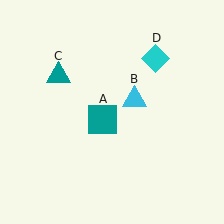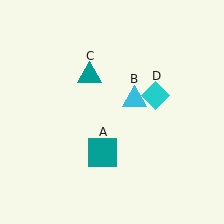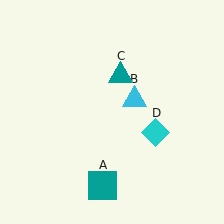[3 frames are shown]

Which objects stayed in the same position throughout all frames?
Cyan triangle (object B) remained stationary.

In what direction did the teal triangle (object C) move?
The teal triangle (object C) moved right.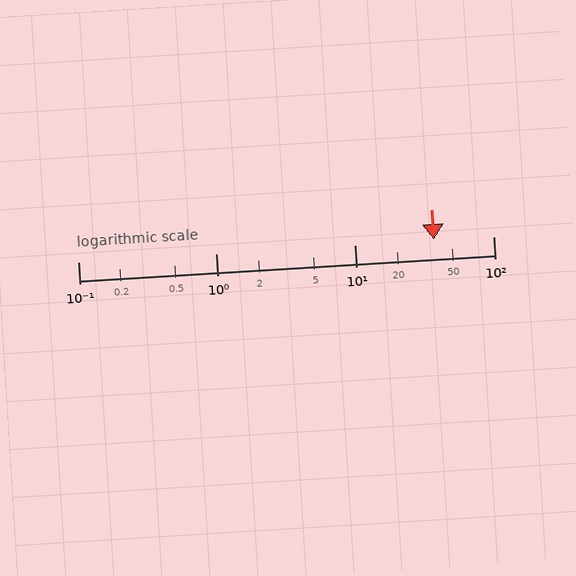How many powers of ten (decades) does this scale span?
The scale spans 3 decades, from 0.1 to 100.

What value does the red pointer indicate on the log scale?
The pointer indicates approximately 37.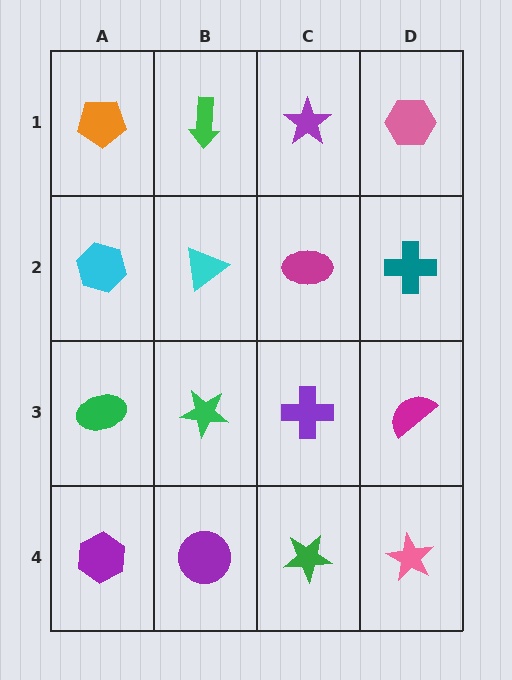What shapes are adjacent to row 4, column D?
A magenta semicircle (row 3, column D), a green star (row 4, column C).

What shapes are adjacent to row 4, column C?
A purple cross (row 3, column C), a purple circle (row 4, column B), a pink star (row 4, column D).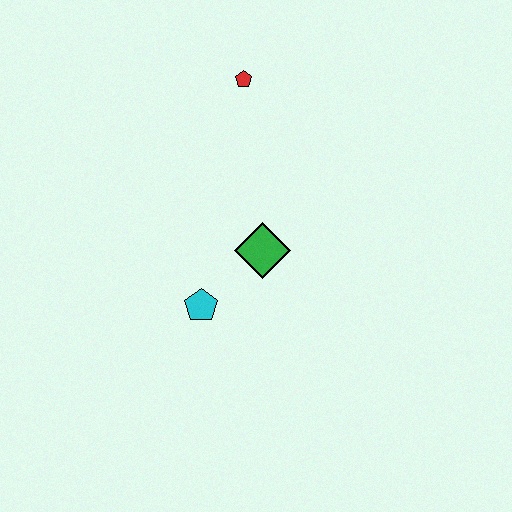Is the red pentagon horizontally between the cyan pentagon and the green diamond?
Yes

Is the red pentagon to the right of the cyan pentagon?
Yes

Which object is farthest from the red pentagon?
The cyan pentagon is farthest from the red pentagon.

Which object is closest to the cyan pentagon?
The green diamond is closest to the cyan pentagon.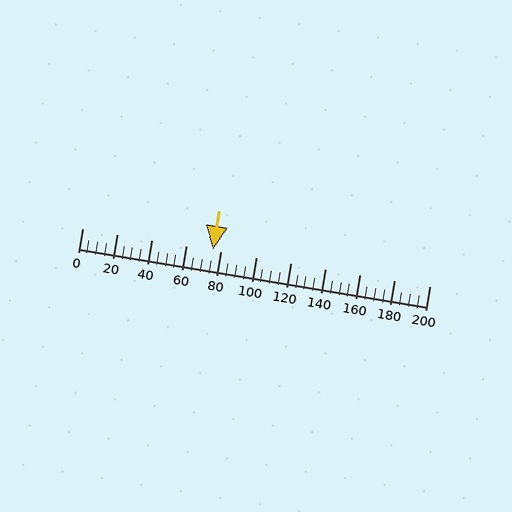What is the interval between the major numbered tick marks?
The major tick marks are spaced 20 units apart.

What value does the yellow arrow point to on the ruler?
The yellow arrow points to approximately 75.